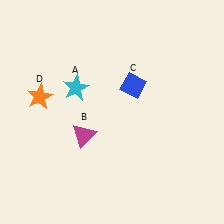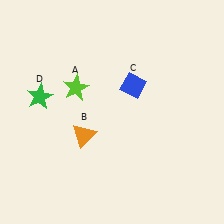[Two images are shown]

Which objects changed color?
A changed from cyan to lime. B changed from magenta to orange. D changed from orange to green.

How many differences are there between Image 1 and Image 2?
There are 3 differences between the two images.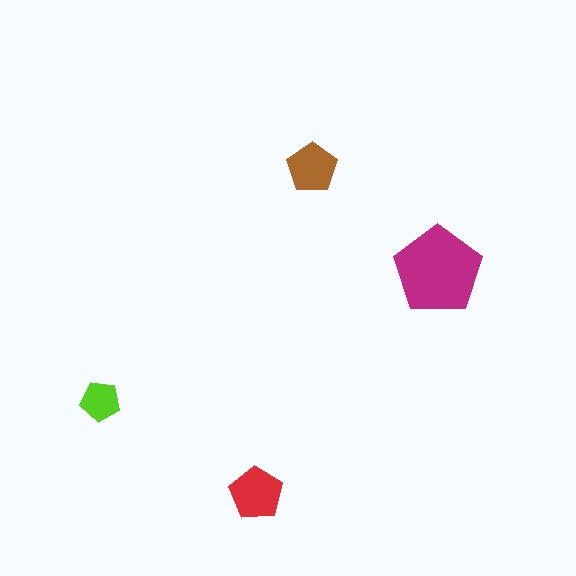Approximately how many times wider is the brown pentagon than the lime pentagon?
About 1.5 times wider.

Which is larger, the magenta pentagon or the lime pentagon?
The magenta one.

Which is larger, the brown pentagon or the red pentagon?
The red one.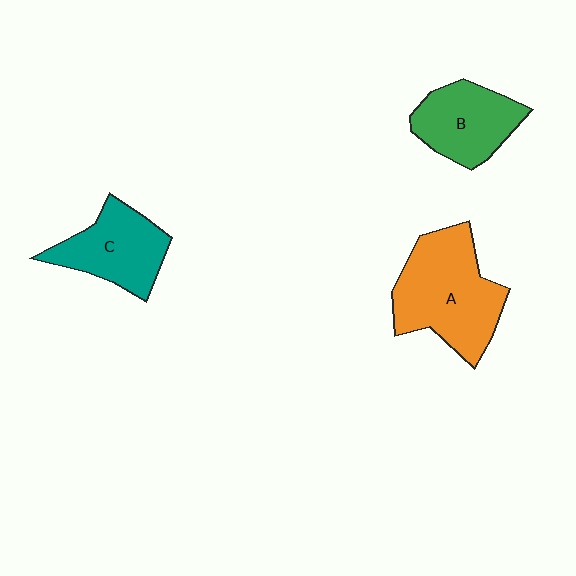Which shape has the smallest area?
Shape B (green).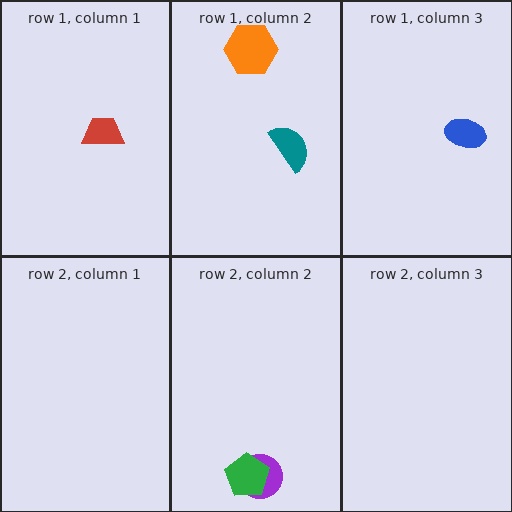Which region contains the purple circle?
The row 2, column 2 region.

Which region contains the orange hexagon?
The row 1, column 2 region.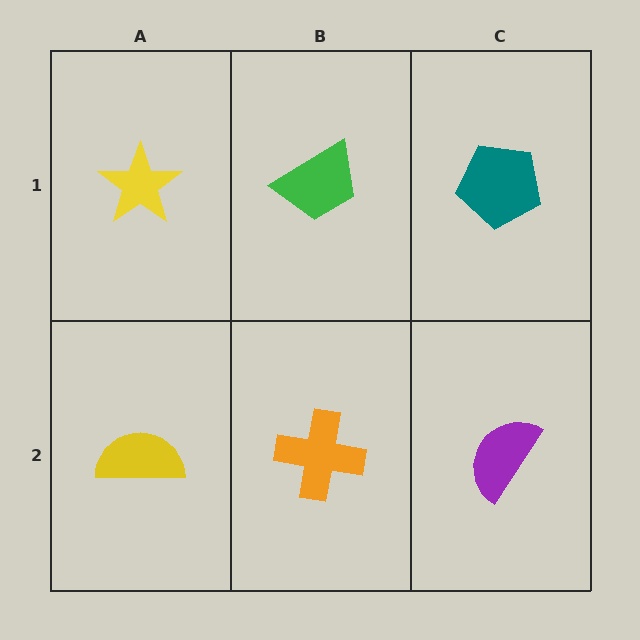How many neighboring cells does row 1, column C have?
2.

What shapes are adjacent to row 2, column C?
A teal pentagon (row 1, column C), an orange cross (row 2, column B).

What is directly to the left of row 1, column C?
A green trapezoid.